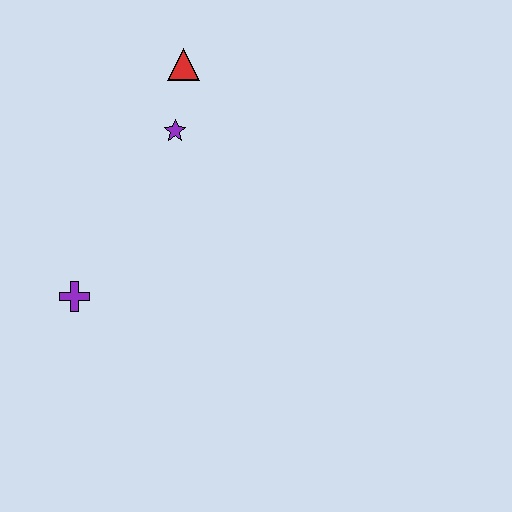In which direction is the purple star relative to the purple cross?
The purple star is above the purple cross.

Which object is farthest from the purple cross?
The red triangle is farthest from the purple cross.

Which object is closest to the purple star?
The red triangle is closest to the purple star.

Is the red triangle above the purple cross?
Yes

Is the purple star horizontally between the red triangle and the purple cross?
Yes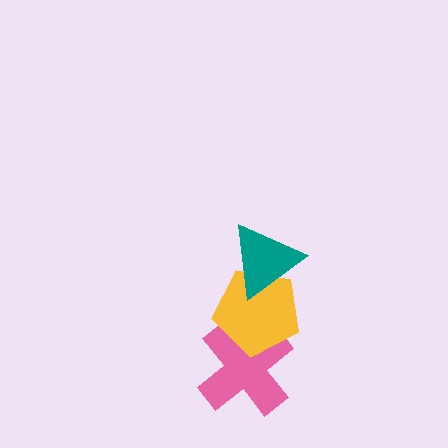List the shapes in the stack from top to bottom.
From top to bottom: the teal triangle, the yellow pentagon, the pink cross.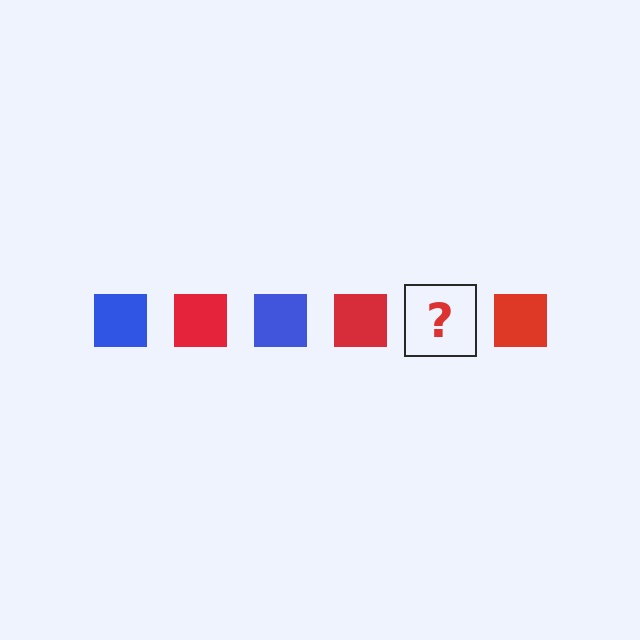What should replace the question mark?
The question mark should be replaced with a blue square.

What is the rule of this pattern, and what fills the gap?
The rule is that the pattern cycles through blue, red squares. The gap should be filled with a blue square.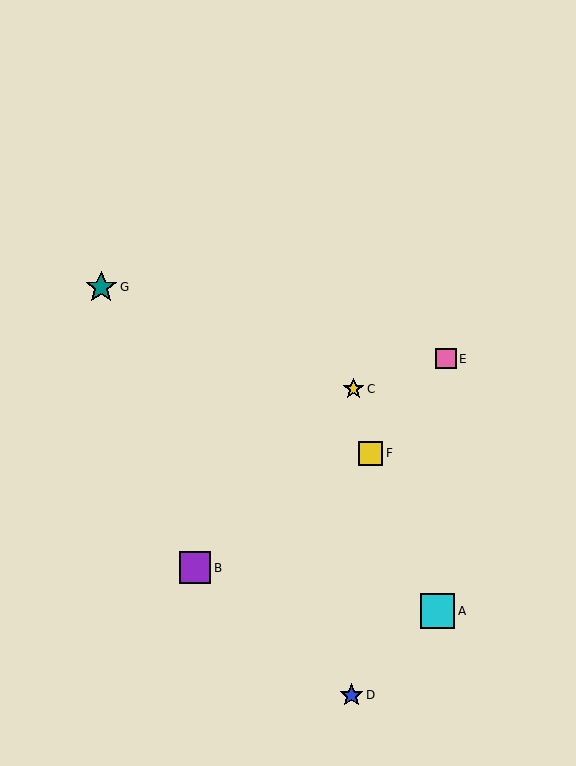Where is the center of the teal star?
The center of the teal star is at (101, 287).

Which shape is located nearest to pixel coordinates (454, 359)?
The pink square (labeled E) at (446, 359) is nearest to that location.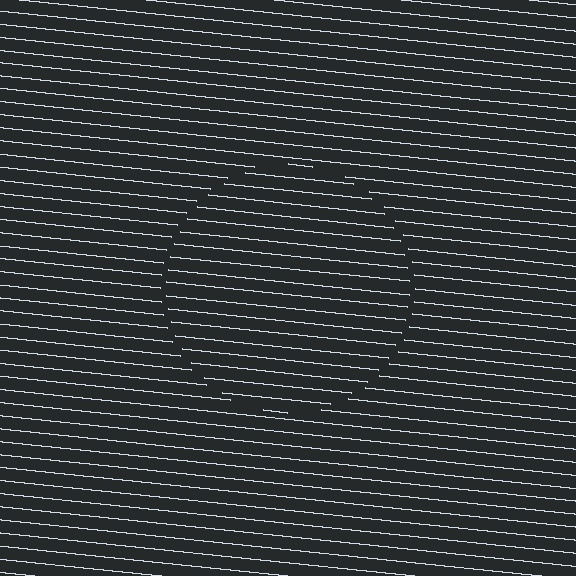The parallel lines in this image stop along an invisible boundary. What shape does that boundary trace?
An illusory circle. The interior of the shape contains the same grating, shifted by half a period — the contour is defined by the phase discontinuity where line-ends from the inner and outer gratings abut.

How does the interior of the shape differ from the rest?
The interior of the shape contains the same grating, shifted by half a period — the contour is defined by the phase discontinuity where line-ends from the inner and outer gratings abut.